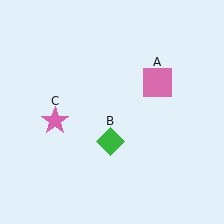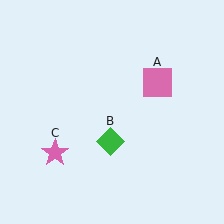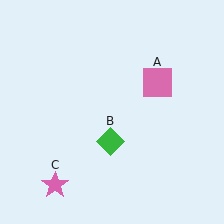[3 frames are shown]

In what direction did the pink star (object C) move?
The pink star (object C) moved down.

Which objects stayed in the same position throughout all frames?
Pink square (object A) and green diamond (object B) remained stationary.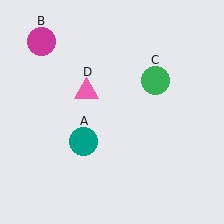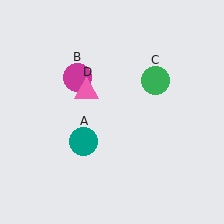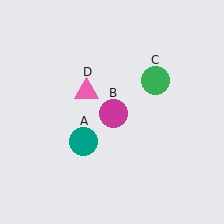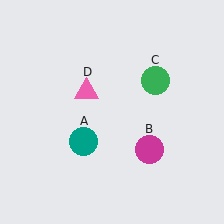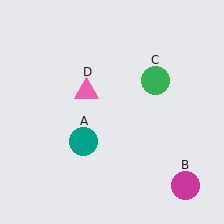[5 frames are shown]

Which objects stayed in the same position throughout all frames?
Teal circle (object A) and green circle (object C) and pink triangle (object D) remained stationary.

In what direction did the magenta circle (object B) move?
The magenta circle (object B) moved down and to the right.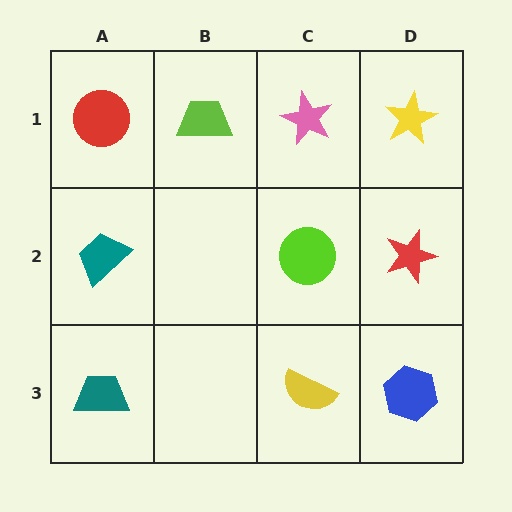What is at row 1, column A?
A red circle.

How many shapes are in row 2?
3 shapes.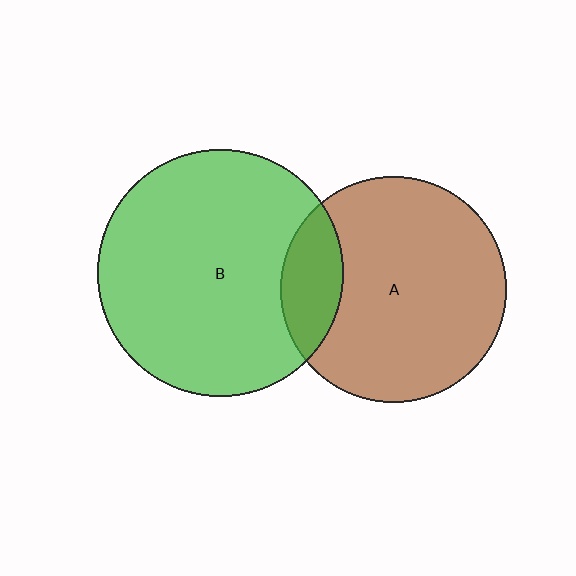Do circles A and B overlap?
Yes.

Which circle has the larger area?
Circle B (green).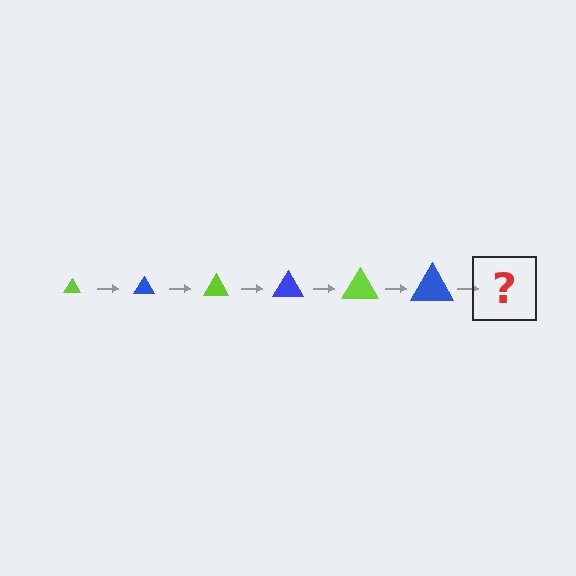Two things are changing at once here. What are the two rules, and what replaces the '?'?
The two rules are that the triangle grows larger each step and the color cycles through lime and blue. The '?' should be a lime triangle, larger than the previous one.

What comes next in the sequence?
The next element should be a lime triangle, larger than the previous one.